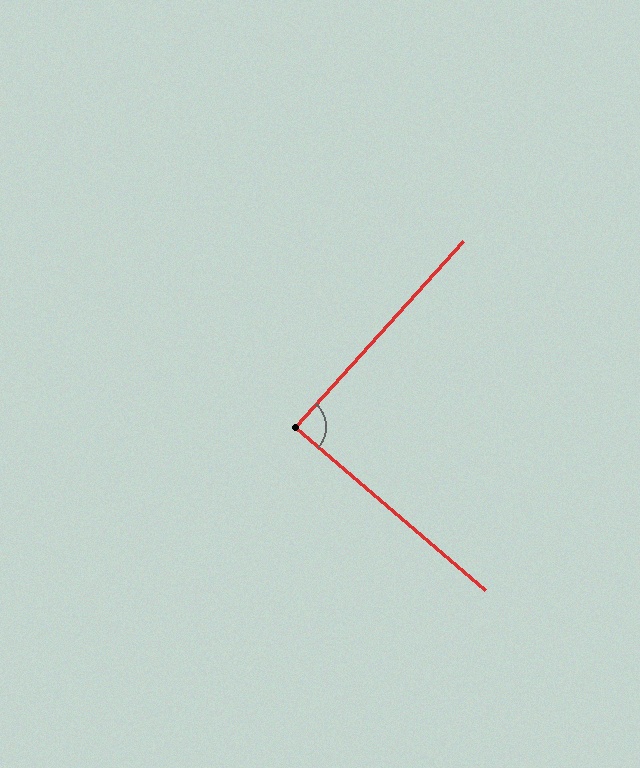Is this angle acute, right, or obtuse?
It is approximately a right angle.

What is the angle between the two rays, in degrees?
Approximately 89 degrees.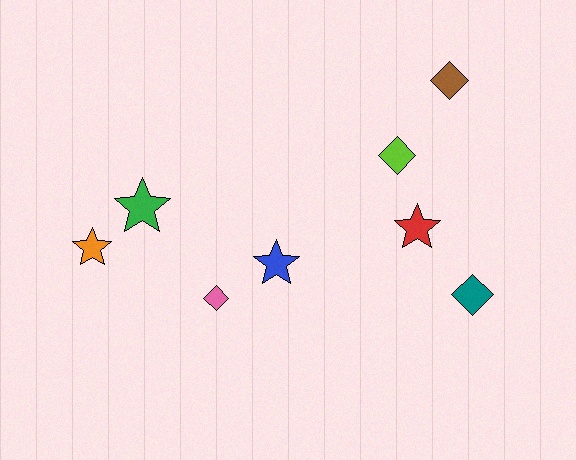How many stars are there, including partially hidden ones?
There are 4 stars.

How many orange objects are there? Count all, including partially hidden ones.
There is 1 orange object.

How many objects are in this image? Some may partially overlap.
There are 8 objects.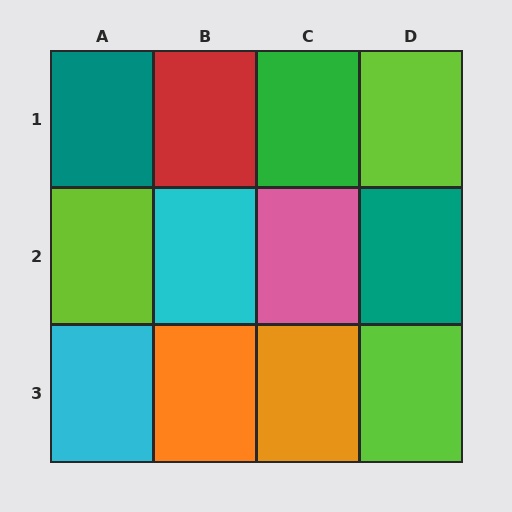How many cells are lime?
3 cells are lime.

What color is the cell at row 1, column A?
Teal.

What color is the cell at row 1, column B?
Red.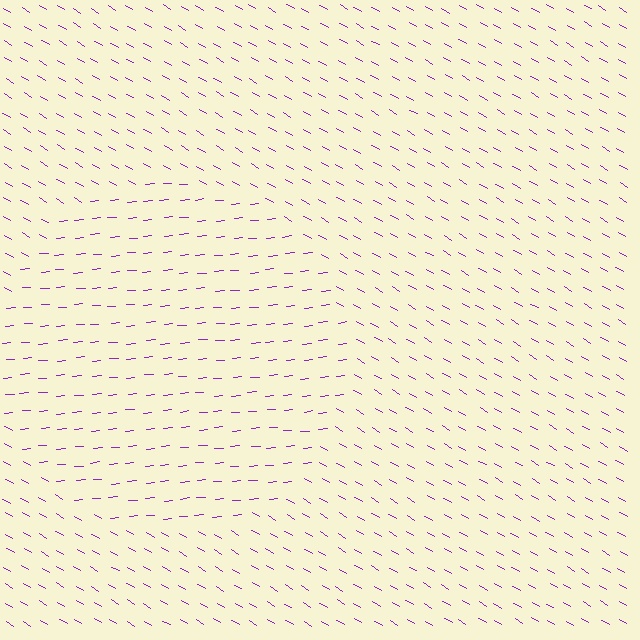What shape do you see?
I see a circle.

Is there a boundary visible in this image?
Yes, there is a texture boundary formed by a change in line orientation.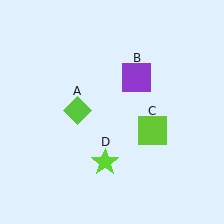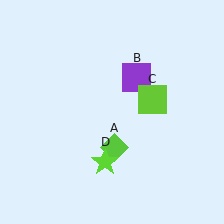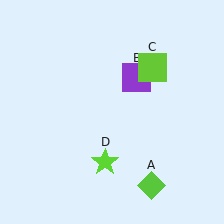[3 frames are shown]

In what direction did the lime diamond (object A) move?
The lime diamond (object A) moved down and to the right.